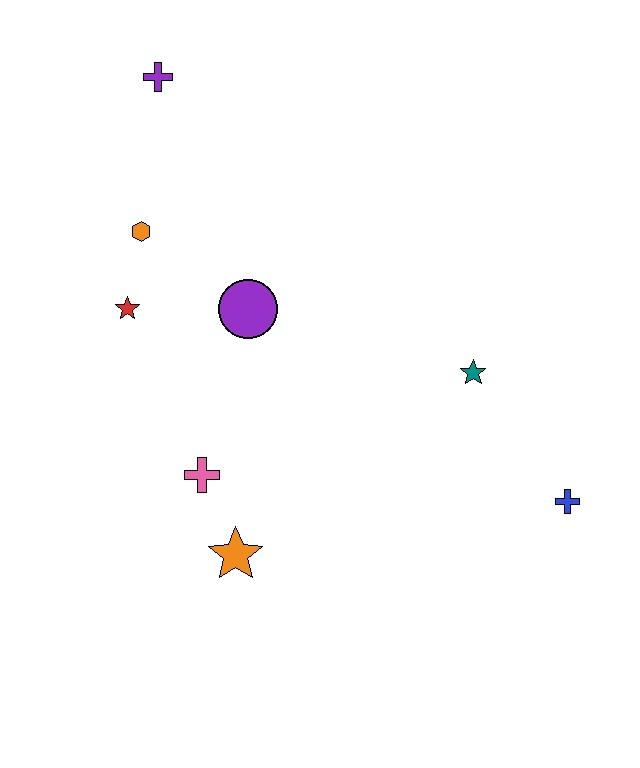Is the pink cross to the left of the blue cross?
Yes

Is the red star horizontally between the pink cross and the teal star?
No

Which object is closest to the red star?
The orange hexagon is closest to the red star.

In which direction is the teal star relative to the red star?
The teal star is to the right of the red star.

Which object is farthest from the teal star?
The purple cross is farthest from the teal star.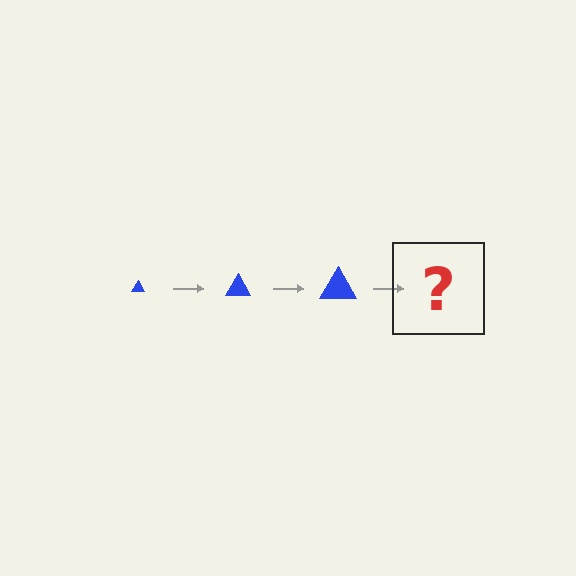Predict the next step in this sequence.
The next step is a blue triangle, larger than the previous one.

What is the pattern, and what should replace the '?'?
The pattern is that the triangle gets progressively larger each step. The '?' should be a blue triangle, larger than the previous one.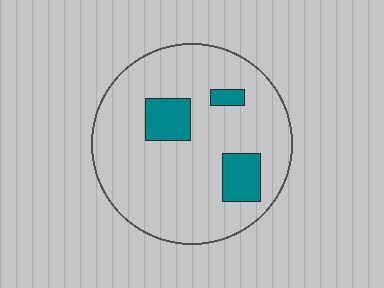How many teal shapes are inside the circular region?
3.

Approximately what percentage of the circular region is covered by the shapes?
Approximately 15%.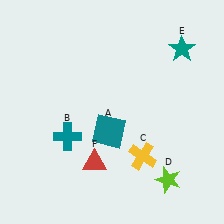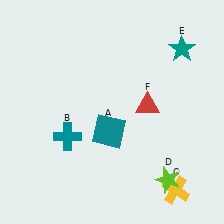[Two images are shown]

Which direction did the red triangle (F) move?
The red triangle (F) moved up.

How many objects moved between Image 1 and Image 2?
2 objects moved between the two images.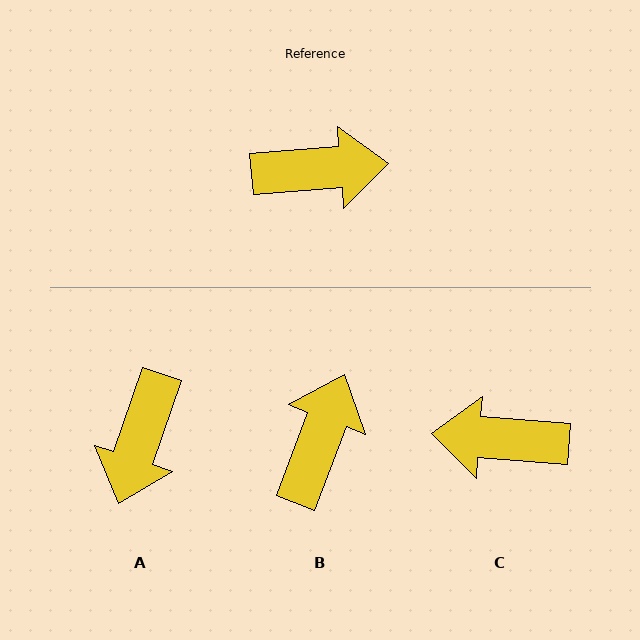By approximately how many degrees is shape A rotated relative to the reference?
Approximately 113 degrees clockwise.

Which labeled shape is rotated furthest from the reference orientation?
C, about 171 degrees away.